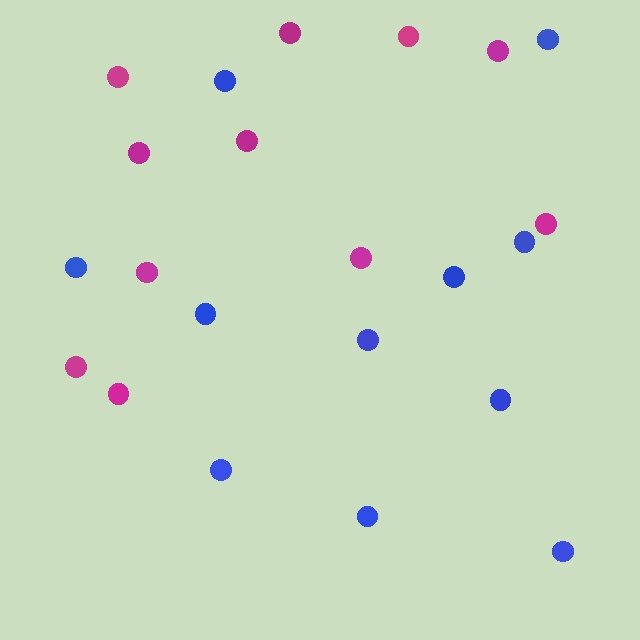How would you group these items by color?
There are 2 groups: one group of blue circles (11) and one group of magenta circles (11).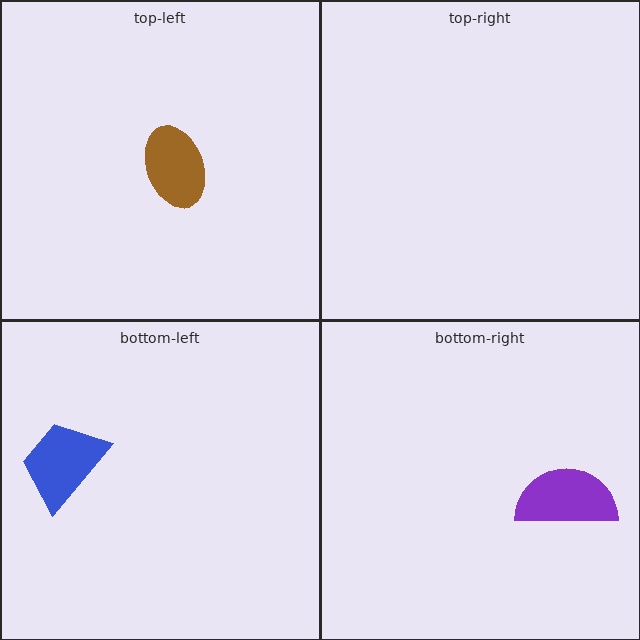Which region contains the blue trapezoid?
The bottom-left region.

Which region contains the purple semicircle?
The bottom-right region.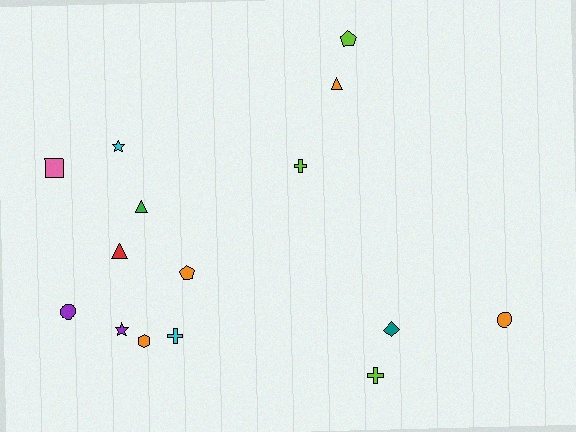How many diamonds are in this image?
There is 1 diamond.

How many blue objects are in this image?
There are no blue objects.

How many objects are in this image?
There are 15 objects.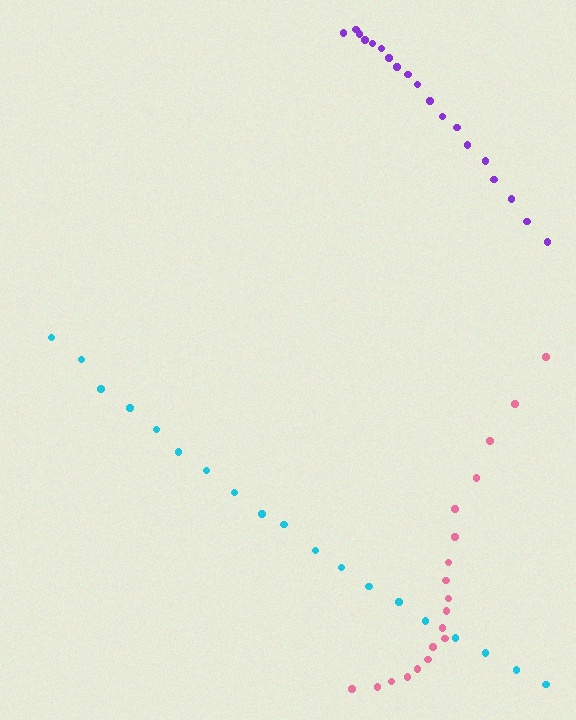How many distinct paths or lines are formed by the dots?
There are 3 distinct paths.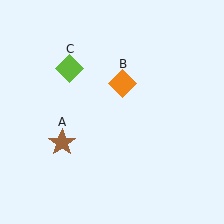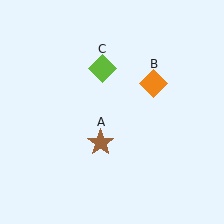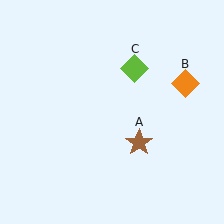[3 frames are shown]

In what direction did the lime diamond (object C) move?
The lime diamond (object C) moved right.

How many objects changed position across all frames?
3 objects changed position: brown star (object A), orange diamond (object B), lime diamond (object C).